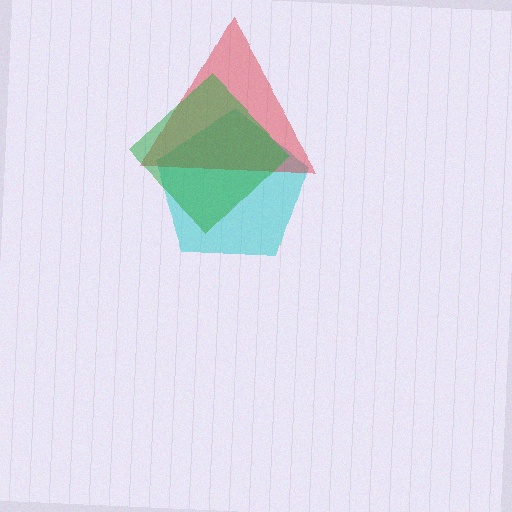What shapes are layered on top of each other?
The layered shapes are: a cyan pentagon, a red triangle, a green diamond.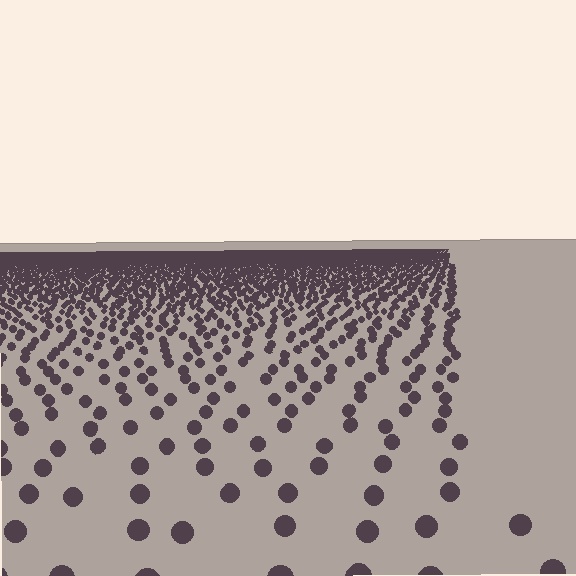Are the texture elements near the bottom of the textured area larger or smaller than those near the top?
Larger. Near the bottom, elements are closer to the viewer and appear at a bigger on-screen size.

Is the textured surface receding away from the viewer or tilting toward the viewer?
The surface is receding away from the viewer. Texture elements get smaller and denser toward the top.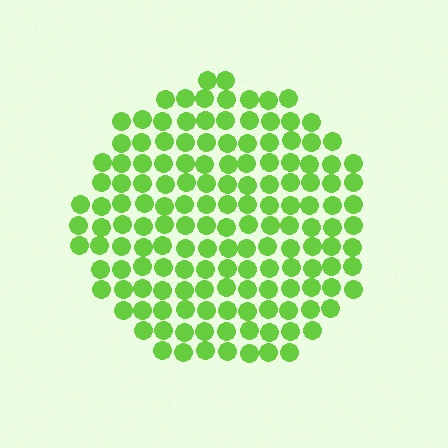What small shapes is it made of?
It is made of small circles.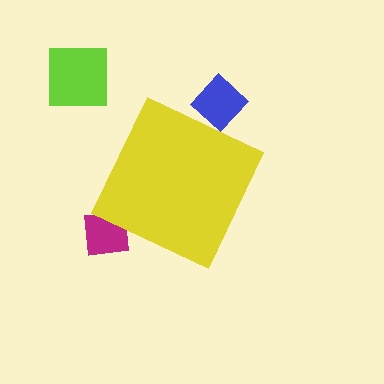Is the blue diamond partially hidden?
Yes, the blue diamond is partially hidden behind the yellow diamond.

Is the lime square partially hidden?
No, the lime square is fully visible.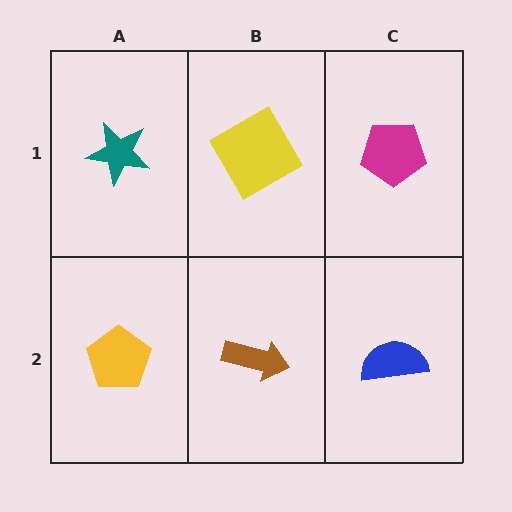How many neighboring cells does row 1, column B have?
3.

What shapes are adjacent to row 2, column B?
A yellow square (row 1, column B), a yellow pentagon (row 2, column A), a blue semicircle (row 2, column C).